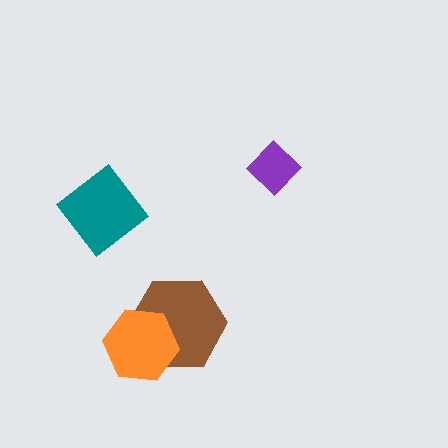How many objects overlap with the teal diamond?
0 objects overlap with the teal diamond.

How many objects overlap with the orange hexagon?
1 object overlaps with the orange hexagon.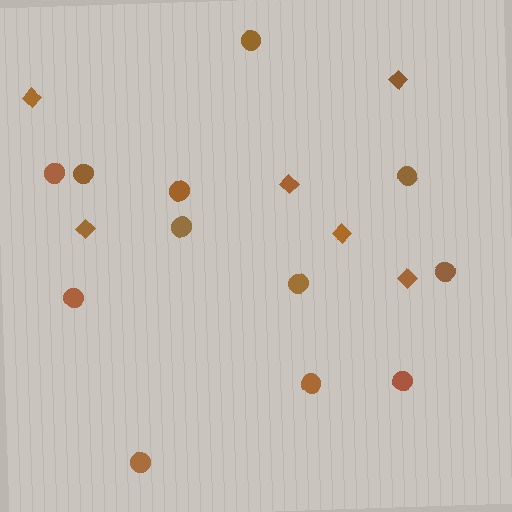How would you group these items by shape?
There are 2 groups: one group of circles (12) and one group of diamonds (6).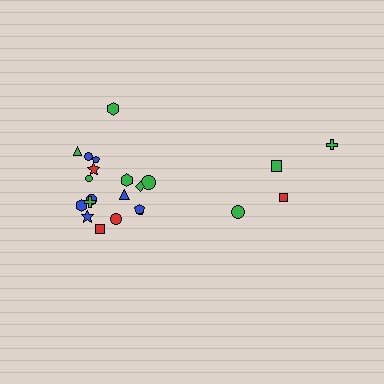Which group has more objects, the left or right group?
The left group.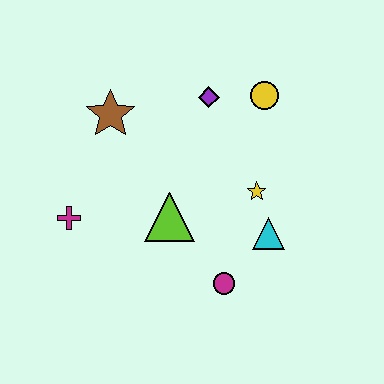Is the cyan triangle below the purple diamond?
Yes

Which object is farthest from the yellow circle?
The magenta cross is farthest from the yellow circle.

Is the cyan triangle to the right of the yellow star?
Yes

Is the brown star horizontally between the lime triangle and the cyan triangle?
No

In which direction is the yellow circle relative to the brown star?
The yellow circle is to the right of the brown star.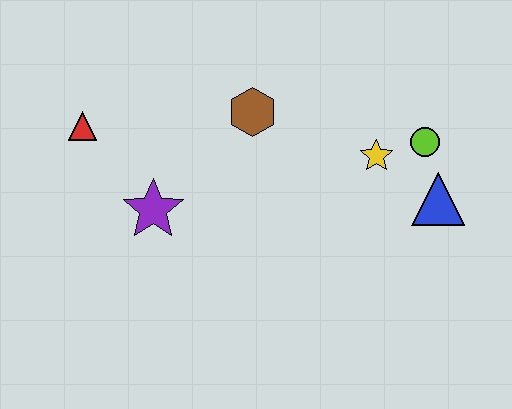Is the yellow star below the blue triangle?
No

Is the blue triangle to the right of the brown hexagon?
Yes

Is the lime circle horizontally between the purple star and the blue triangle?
Yes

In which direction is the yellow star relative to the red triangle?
The yellow star is to the right of the red triangle.